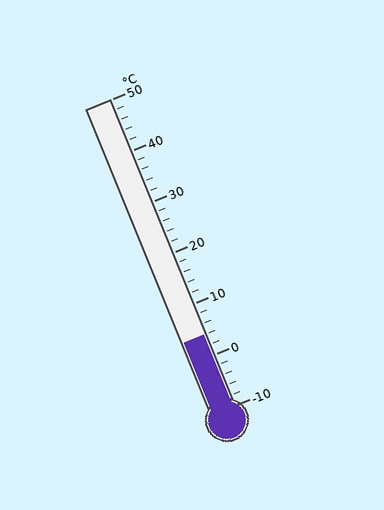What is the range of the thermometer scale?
The thermometer scale ranges from -10°C to 50°C.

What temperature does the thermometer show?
The thermometer shows approximately 4°C.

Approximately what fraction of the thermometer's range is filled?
The thermometer is filled to approximately 25% of its range.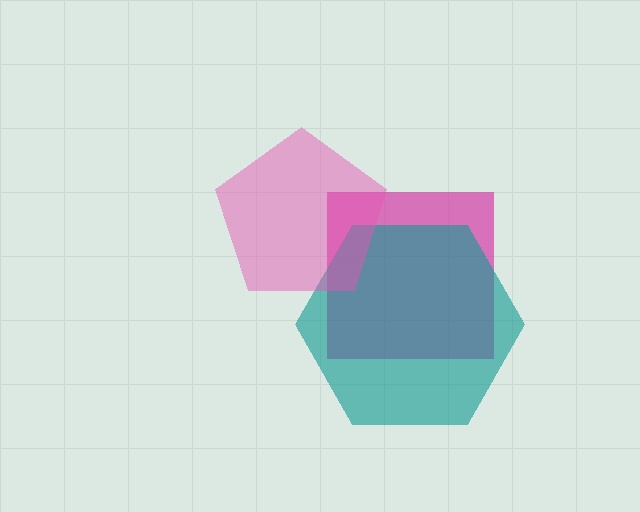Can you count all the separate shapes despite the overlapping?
Yes, there are 3 separate shapes.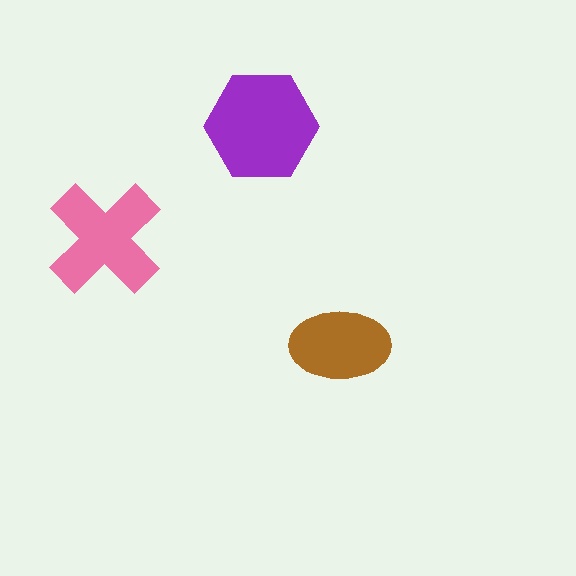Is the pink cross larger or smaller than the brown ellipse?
Larger.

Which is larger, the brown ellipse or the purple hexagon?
The purple hexagon.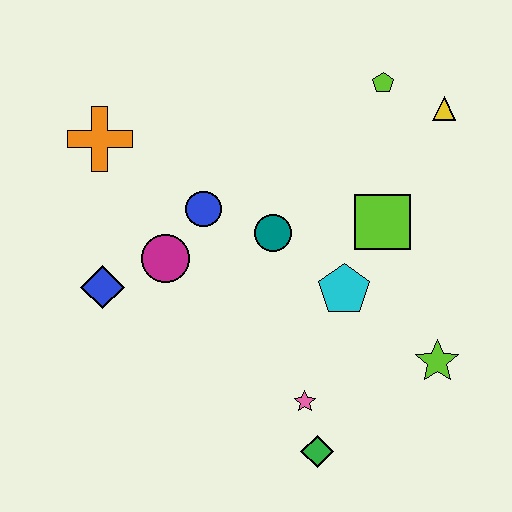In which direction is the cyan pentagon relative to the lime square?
The cyan pentagon is below the lime square.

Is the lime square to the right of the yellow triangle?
No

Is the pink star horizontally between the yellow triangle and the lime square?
No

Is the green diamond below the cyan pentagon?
Yes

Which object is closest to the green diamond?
The pink star is closest to the green diamond.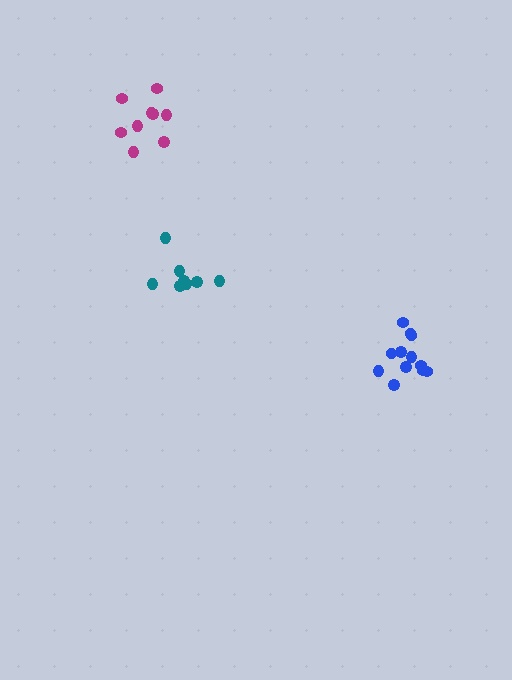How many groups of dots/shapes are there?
There are 3 groups.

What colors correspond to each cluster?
The clusters are colored: teal, blue, magenta.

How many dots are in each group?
Group 1: 8 dots, Group 2: 12 dots, Group 3: 9 dots (29 total).